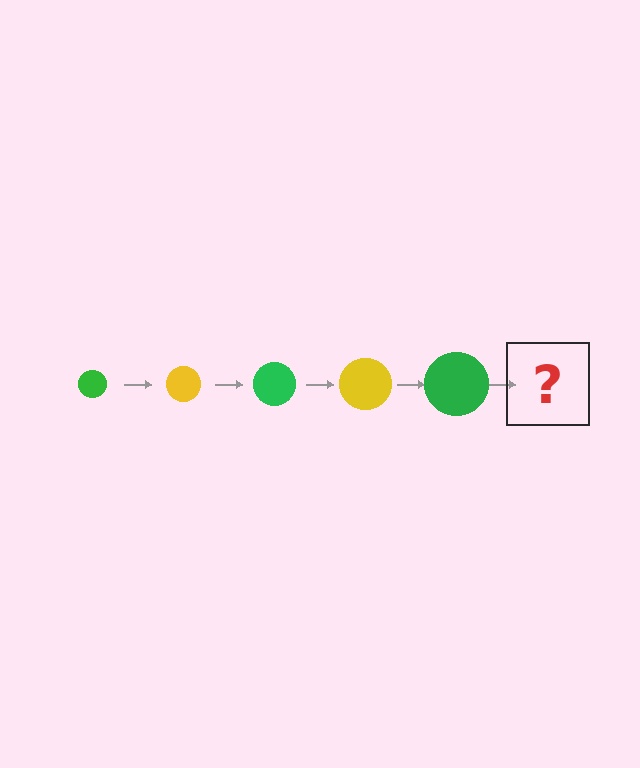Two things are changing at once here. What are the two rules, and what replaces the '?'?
The two rules are that the circle grows larger each step and the color cycles through green and yellow. The '?' should be a yellow circle, larger than the previous one.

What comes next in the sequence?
The next element should be a yellow circle, larger than the previous one.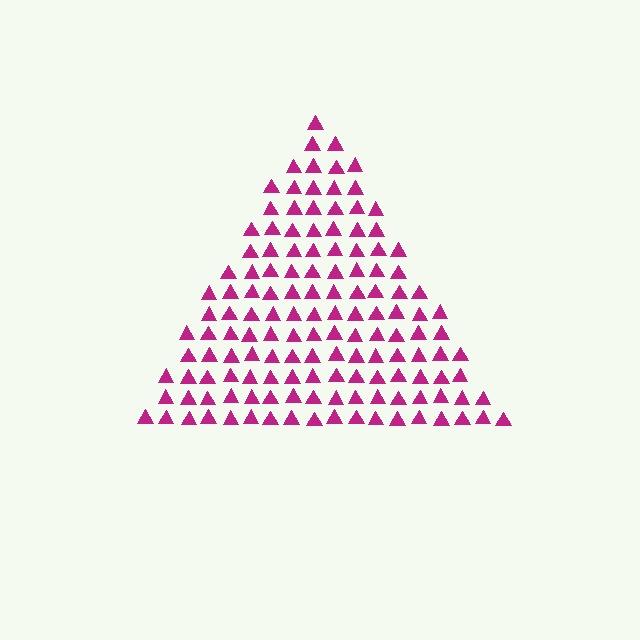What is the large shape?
The large shape is a triangle.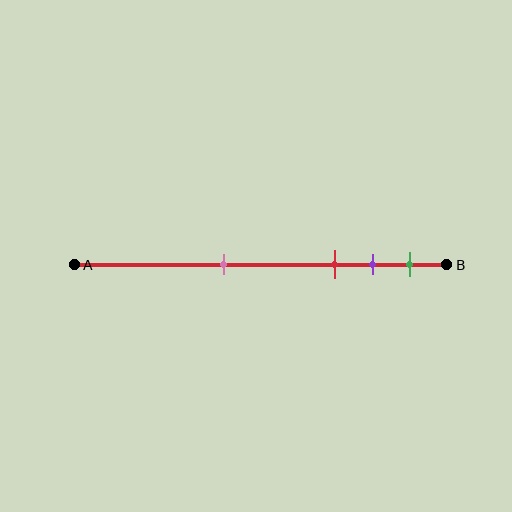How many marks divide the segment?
There are 4 marks dividing the segment.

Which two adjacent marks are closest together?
The purple and green marks are the closest adjacent pair.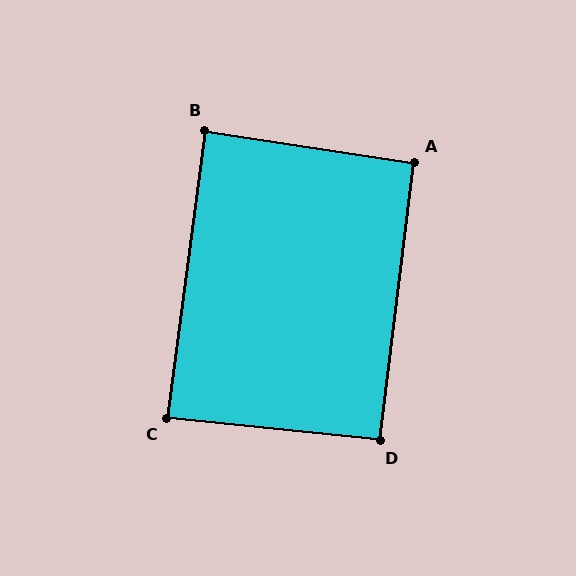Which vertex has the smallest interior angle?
C, at approximately 88 degrees.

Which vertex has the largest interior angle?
A, at approximately 92 degrees.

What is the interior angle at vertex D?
Approximately 91 degrees (approximately right).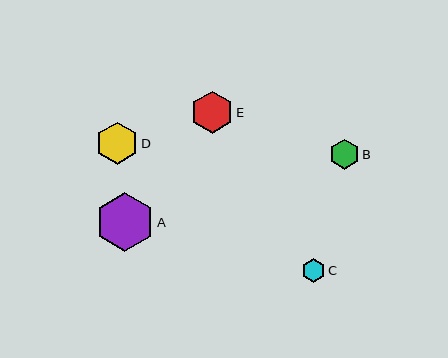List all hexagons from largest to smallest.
From largest to smallest: A, E, D, B, C.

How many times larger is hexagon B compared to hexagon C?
Hexagon B is approximately 1.3 times the size of hexagon C.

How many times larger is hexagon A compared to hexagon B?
Hexagon A is approximately 2.0 times the size of hexagon B.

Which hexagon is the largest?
Hexagon A is the largest with a size of approximately 58 pixels.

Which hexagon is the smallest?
Hexagon C is the smallest with a size of approximately 24 pixels.